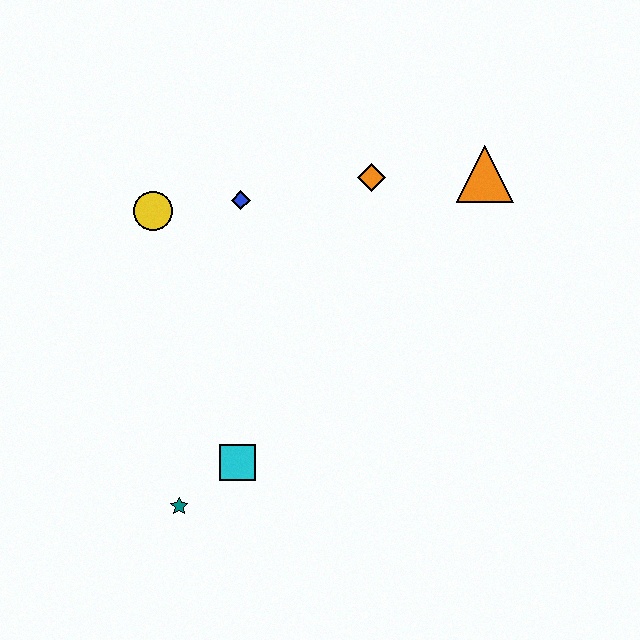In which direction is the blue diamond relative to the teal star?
The blue diamond is above the teal star.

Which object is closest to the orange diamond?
The orange triangle is closest to the orange diamond.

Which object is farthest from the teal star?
The orange triangle is farthest from the teal star.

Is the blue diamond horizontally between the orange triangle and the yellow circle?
Yes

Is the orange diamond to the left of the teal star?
No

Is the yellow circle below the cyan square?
No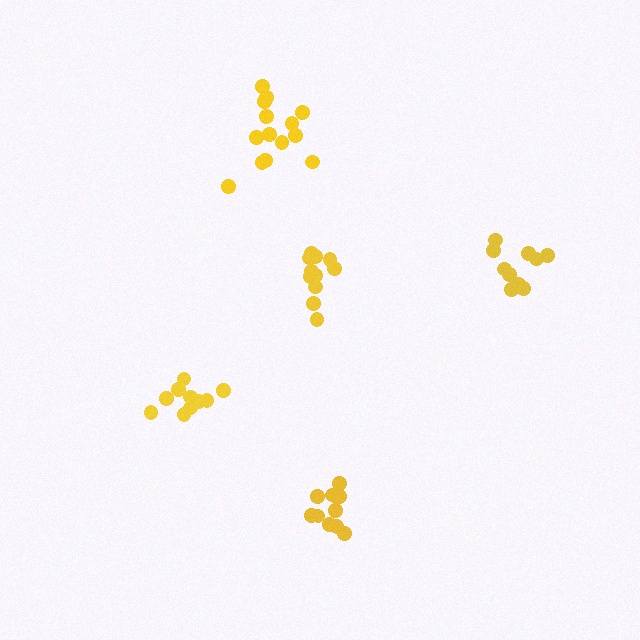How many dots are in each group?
Group 1: 10 dots, Group 2: 10 dots, Group 3: 14 dots, Group 4: 11 dots, Group 5: 11 dots (56 total).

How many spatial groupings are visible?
There are 5 spatial groupings.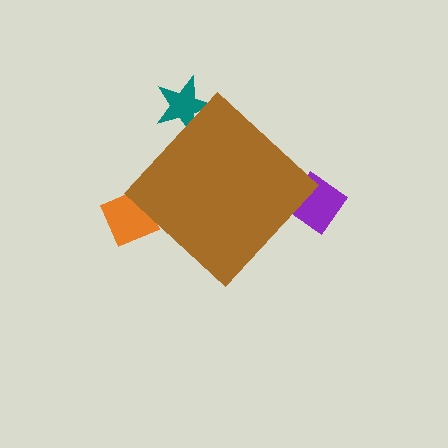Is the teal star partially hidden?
Yes, the teal star is partially hidden behind the brown diamond.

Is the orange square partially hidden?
Yes, the orange square is partially hidden behind the brown diamond.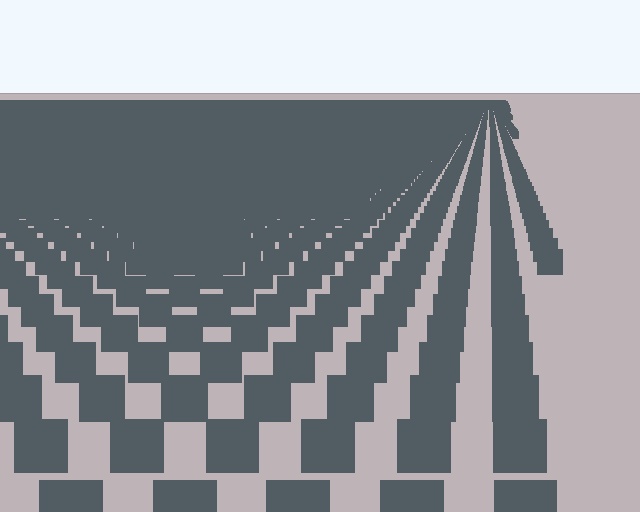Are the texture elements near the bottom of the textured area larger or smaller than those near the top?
Larger. Near the bottom, elements are closer to the viewer and appear at a bigger on-screen size.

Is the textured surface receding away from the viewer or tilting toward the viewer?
The surface is receding away from the viewer. Texture elements get smaller and denser toward the top.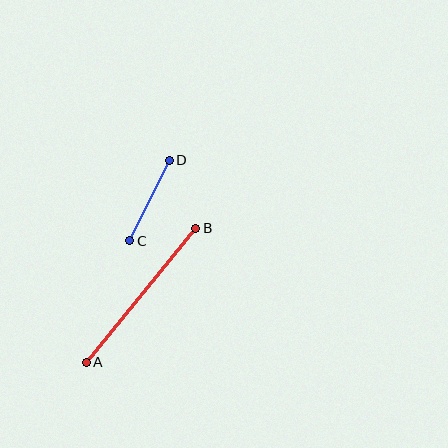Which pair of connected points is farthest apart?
Points A and B are farthest apart.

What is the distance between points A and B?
The distance is approximately 173 pixels.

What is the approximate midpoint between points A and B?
The midpoint is at approximately (141, 295) pixels.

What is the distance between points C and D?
The distance is approximately 90 pixels.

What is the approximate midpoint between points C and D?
The midpoint is at approximately (150, 200) pixels.